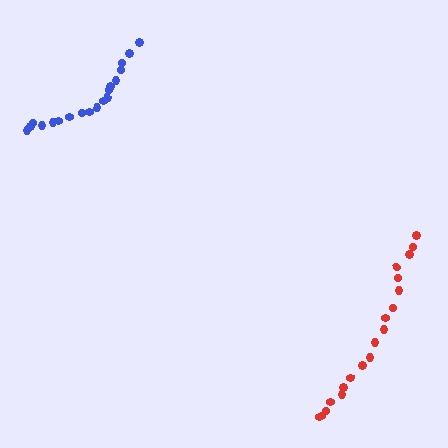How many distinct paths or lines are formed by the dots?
There are 2 distinct paths.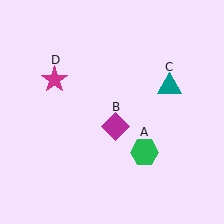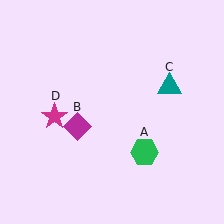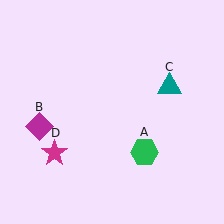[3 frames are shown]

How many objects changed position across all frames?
2 objects changed position: magenta diamond (object B), magenta star (object D).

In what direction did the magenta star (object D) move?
The magenta star (object D) moved down.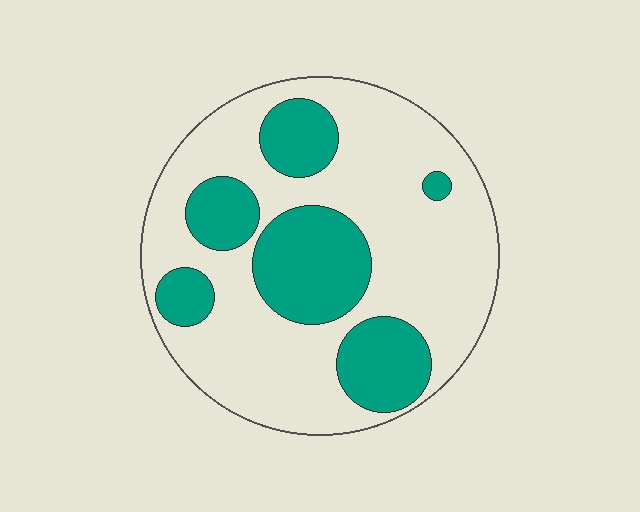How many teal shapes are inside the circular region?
6.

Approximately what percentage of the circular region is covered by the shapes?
Approximately 30%.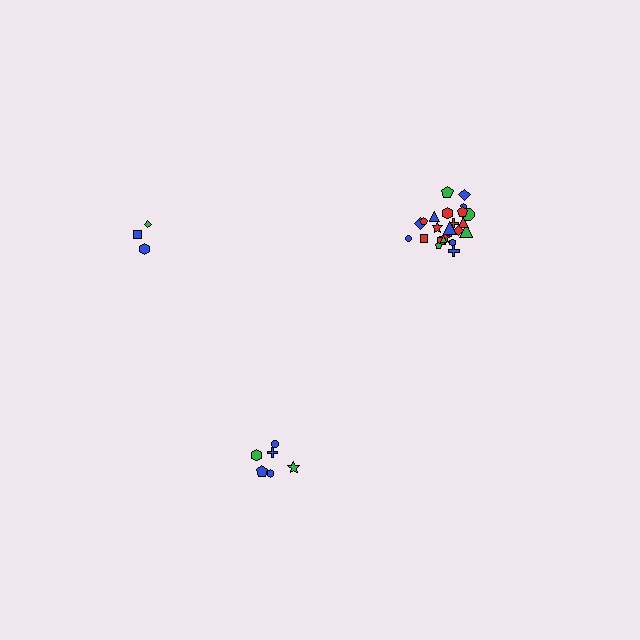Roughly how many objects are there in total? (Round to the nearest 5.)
Roughly 35 objects in total.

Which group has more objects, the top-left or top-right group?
The top-right group.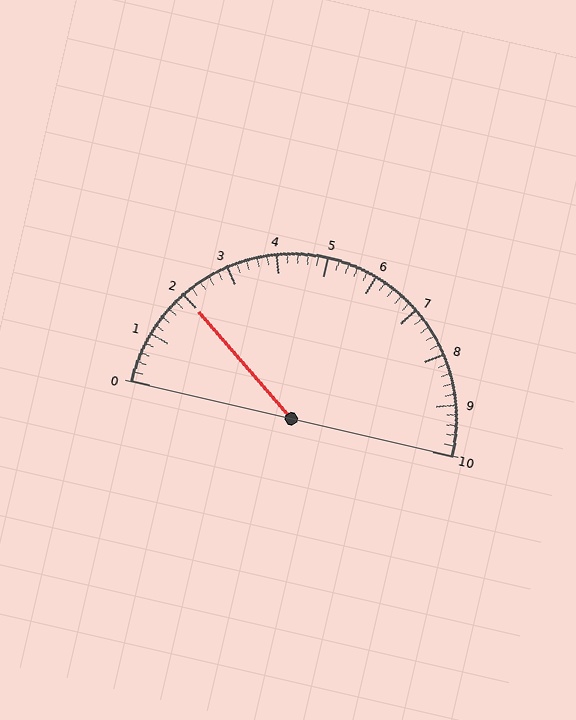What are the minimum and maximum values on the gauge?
The gauge ranges from 0 to 10.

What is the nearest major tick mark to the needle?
The nearest major tick mark is 2.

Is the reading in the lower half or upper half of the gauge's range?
The reading is in the lower half of the range (0 to 10).